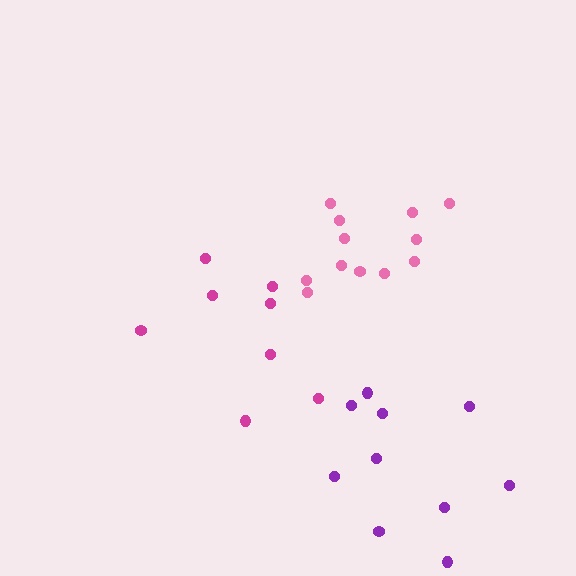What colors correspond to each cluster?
The clusters are colored: magenta, pink, purple.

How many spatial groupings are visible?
There are 3 spatial groupings.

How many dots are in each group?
Group 1: 8 dots, Group 2: 12 dots, Group 3: 10 dots (30 total).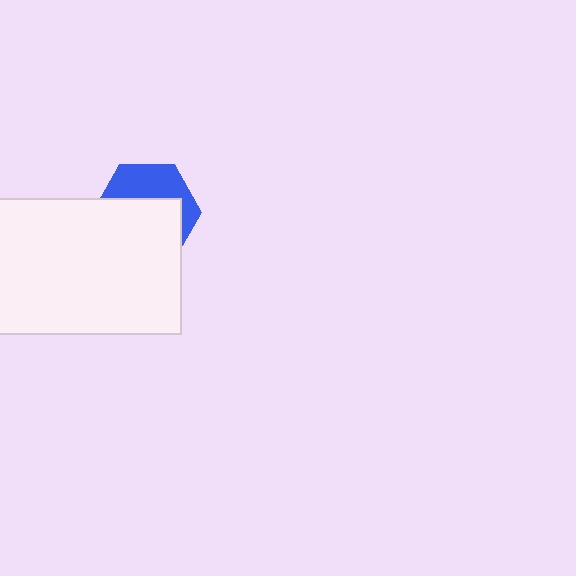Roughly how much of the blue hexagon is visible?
A small part of it is visible (roughly 39%).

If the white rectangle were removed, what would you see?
You would see the complete blue hexagon.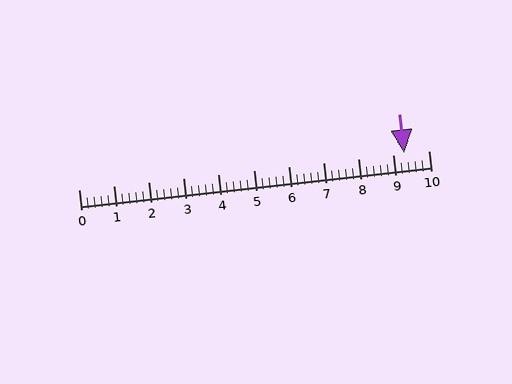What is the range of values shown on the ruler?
The ruler shows values from 0 to 10.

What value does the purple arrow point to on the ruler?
The purple arrow points to approximately 9.3.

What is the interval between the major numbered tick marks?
The major tick marks are spaced 1 units apart.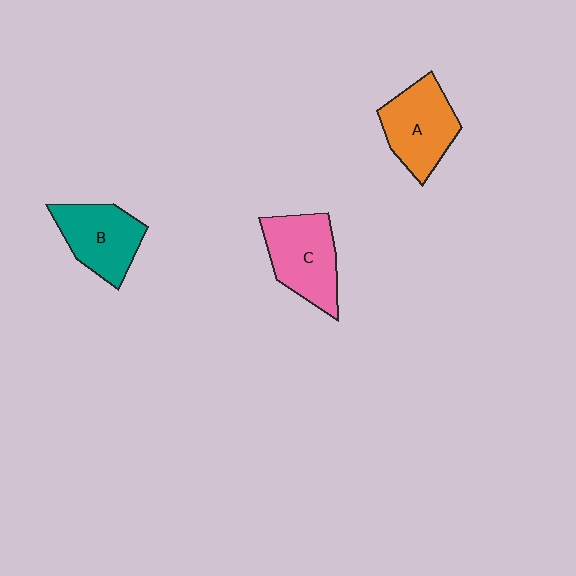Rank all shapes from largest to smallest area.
From largest to smallest: C (pink), A (orange), B (teal).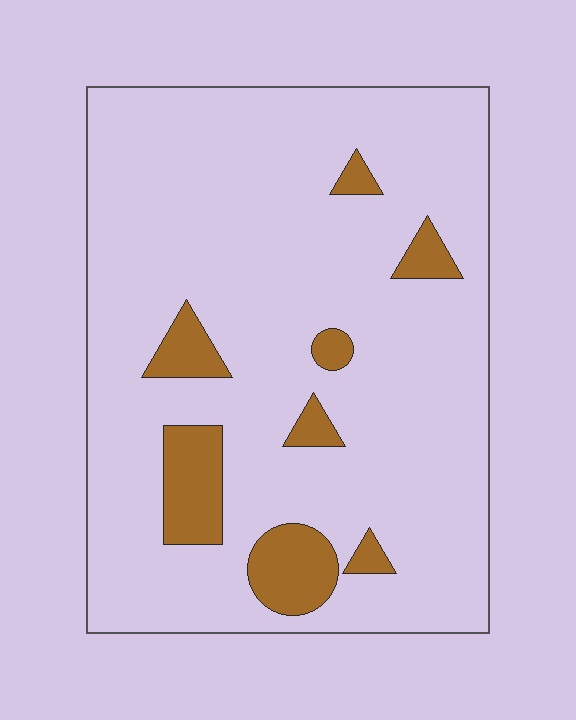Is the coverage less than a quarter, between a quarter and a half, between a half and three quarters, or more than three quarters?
Less than a quarter.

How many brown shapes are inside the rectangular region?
8.